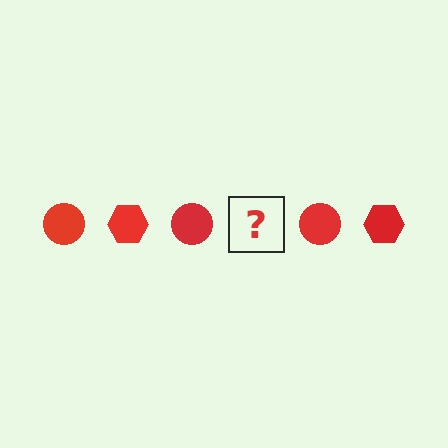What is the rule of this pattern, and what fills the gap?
The rule is that the pattern cycles through circle, hexagon shapes in red. The gap should be filled with a red hexagon.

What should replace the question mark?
The question mark should be replaced with a red hexagon.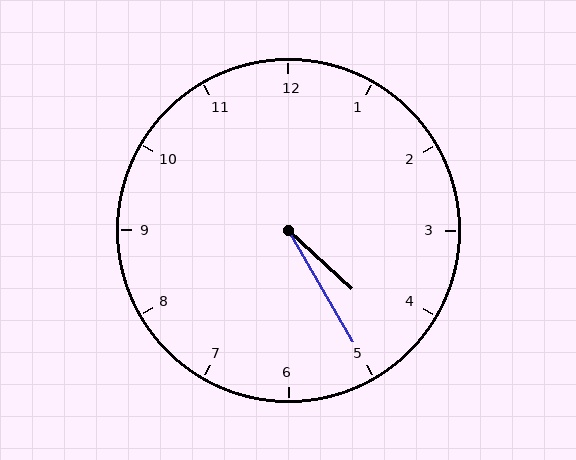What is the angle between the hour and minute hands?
Approximately 18 degrees.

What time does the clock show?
4:25.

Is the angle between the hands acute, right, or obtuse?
It is acute.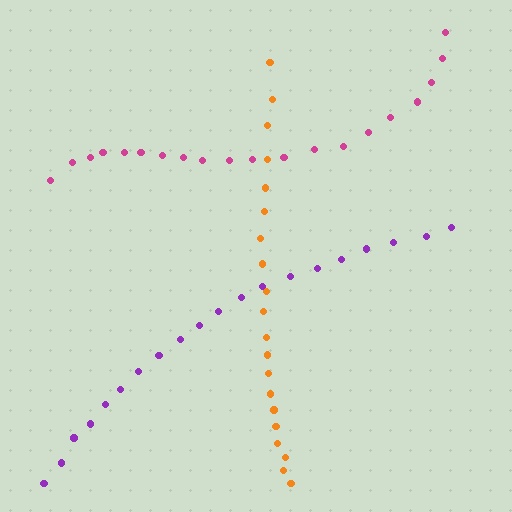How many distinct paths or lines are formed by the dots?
There are 3 distinct paths.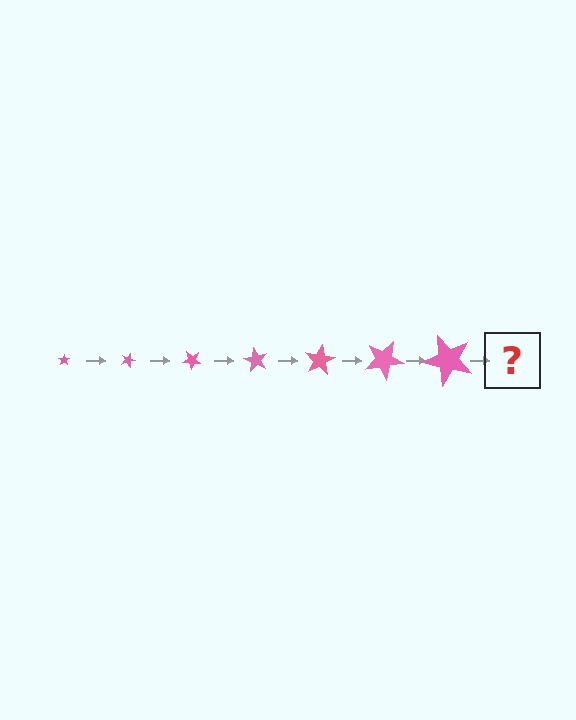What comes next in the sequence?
The next element should be a star, larger than the previous one and rotated 140 degrees from the start.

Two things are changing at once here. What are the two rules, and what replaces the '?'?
The two rules are that the star grows larger each step and it rotates 20 degrees each step. The '?' should be a star, larger than the previous one and rotated 140 degrees from the start.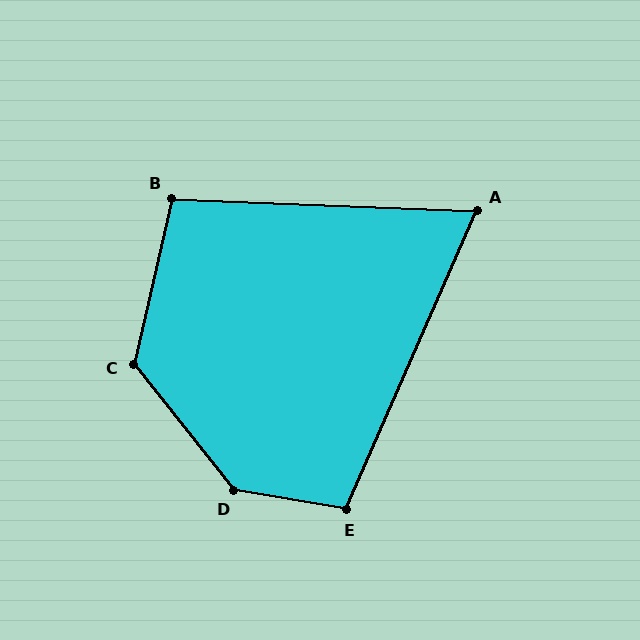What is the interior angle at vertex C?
Approximately 129 degrees (obtuse).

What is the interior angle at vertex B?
Approximately 101 degrees (obtuse).